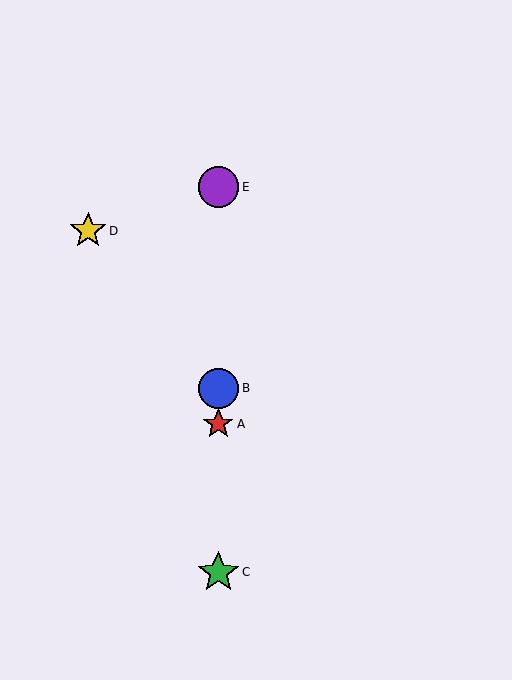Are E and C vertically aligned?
Yes, both are at x≈218.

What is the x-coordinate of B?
Object B is at x≈218.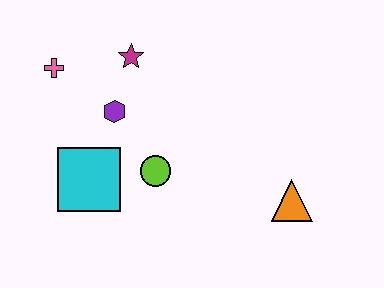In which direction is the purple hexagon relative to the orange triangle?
The purple hexagon is to the left of the orange triangle.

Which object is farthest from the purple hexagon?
The orange triangle is farthest from the purple hexagon.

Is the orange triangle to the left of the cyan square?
No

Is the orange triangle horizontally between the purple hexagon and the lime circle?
No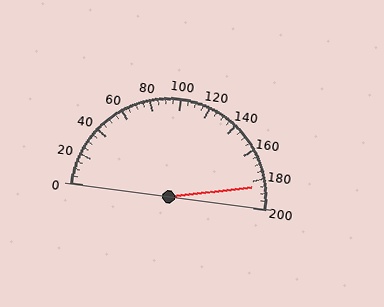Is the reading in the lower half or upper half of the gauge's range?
The reading is in the upper half of the range (0 to 200).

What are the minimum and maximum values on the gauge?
The gauge ranges from 0 to 200.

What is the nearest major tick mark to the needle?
The nearest major tick mark is 180.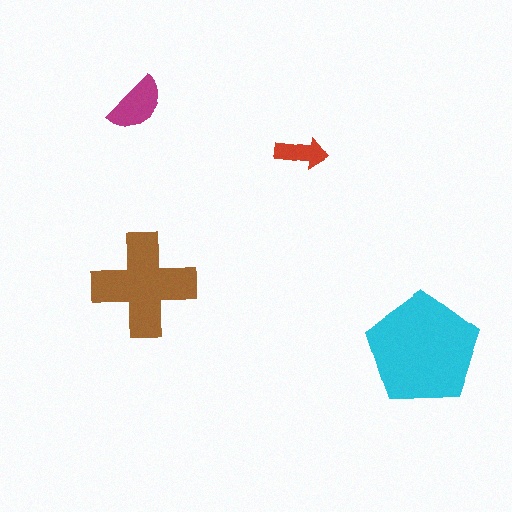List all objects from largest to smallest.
The cyan pentagon, the brown cross, the magenta semicircle, the red arrow.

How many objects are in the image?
There are 4 objects in the image.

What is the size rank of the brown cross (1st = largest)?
2nd.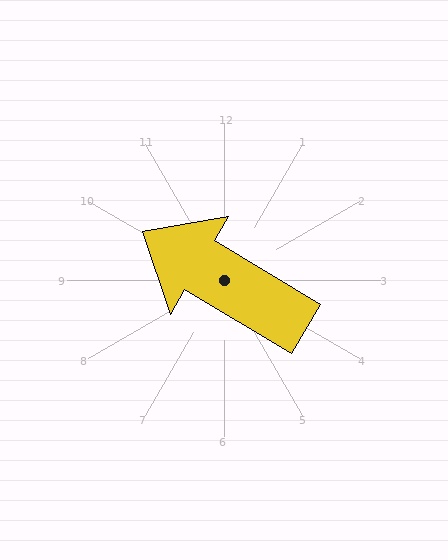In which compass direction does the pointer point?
Northwest.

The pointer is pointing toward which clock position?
Roughly 10 o'clock.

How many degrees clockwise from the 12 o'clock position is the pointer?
Approximately 301 degrees.